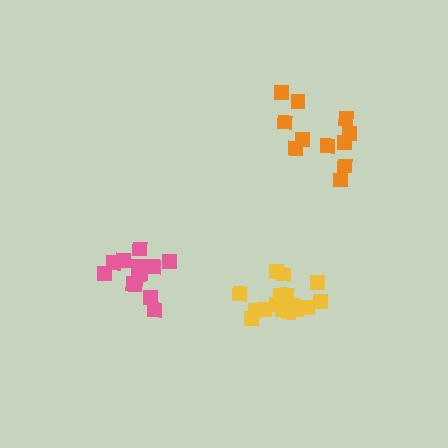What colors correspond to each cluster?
The clusters are colored: yellow, pink, orange.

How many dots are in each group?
Group 1: 16 dots, Group 2: 13 dots, Group 3: 11 dots (40 total).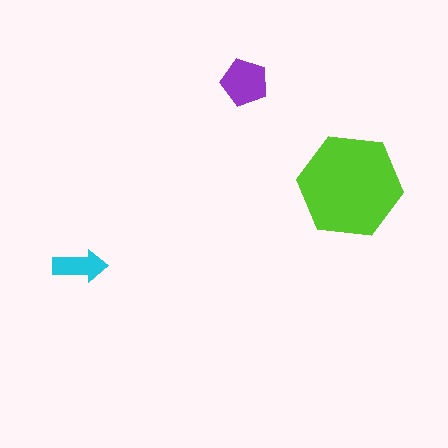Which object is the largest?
The lime hexagon.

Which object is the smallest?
The cyan arrow.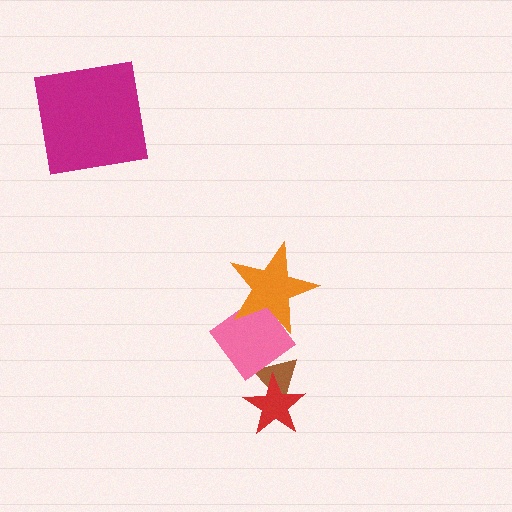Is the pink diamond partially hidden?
Yes, it is partially covered by another shape.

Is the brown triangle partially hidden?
Yes, it is partially covered by another shape.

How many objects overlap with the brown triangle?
2 objects overlap with the brown triangle.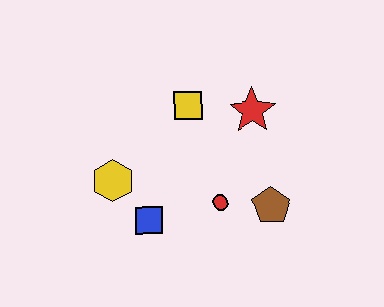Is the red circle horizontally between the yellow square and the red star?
Yes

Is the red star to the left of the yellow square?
No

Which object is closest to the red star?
The yellow square is closest to the red star.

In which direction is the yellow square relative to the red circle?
The yellow square is above the red circle.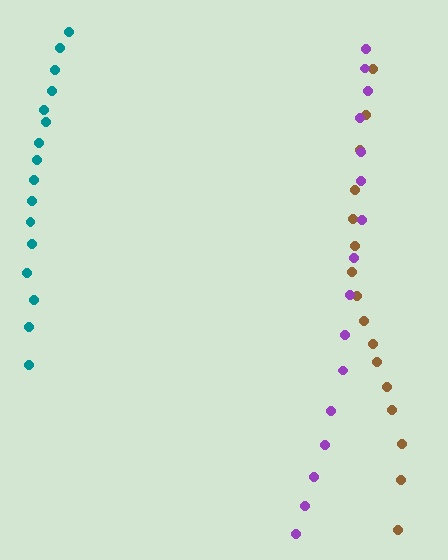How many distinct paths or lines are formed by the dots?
There are 3 distinct paths.